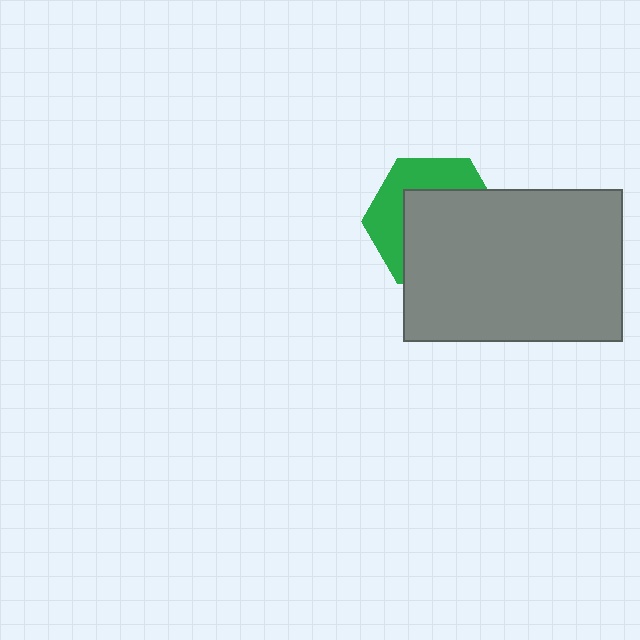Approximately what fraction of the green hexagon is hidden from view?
Roughly 60% of the green hexagon is hidden behind the gray rectangle.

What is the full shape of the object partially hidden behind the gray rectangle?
The partially hidden object is a green hexagon.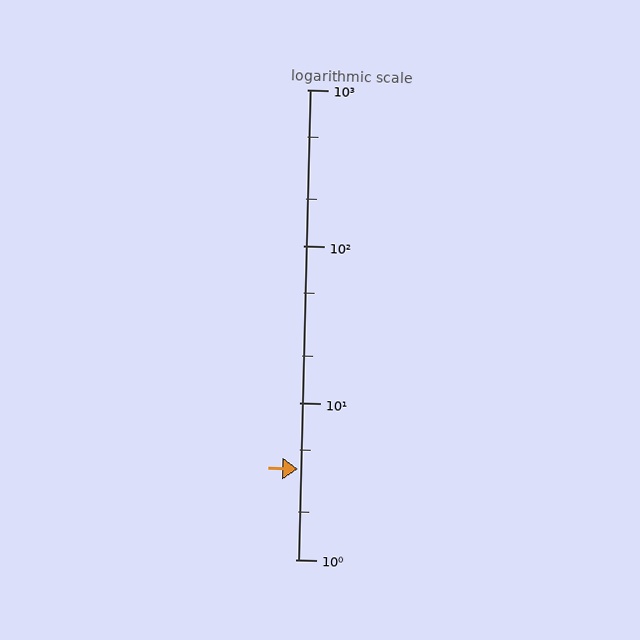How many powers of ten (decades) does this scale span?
The scale spans 3 decades, from 1 to 1000.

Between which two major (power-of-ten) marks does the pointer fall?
The pointer is between 1 and 10.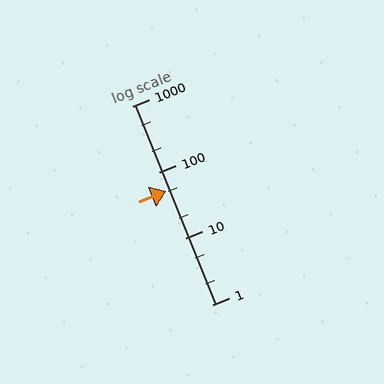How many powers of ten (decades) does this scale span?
The scale spans 3 decades, from 1 to 1000.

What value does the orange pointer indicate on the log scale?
The pointer indicates approximately 53.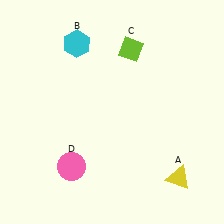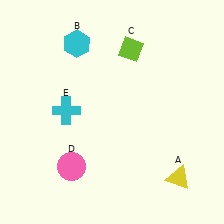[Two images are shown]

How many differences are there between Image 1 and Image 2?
There is 1 difference between the two images.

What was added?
A cyan cross (E) was added in Image 2.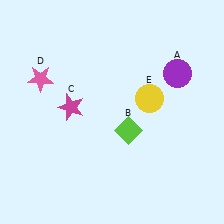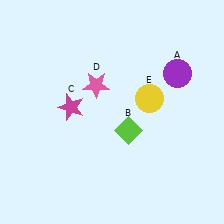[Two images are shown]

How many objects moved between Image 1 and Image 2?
1 object moved between the two images.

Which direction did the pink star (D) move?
The pink star (D) moved right.